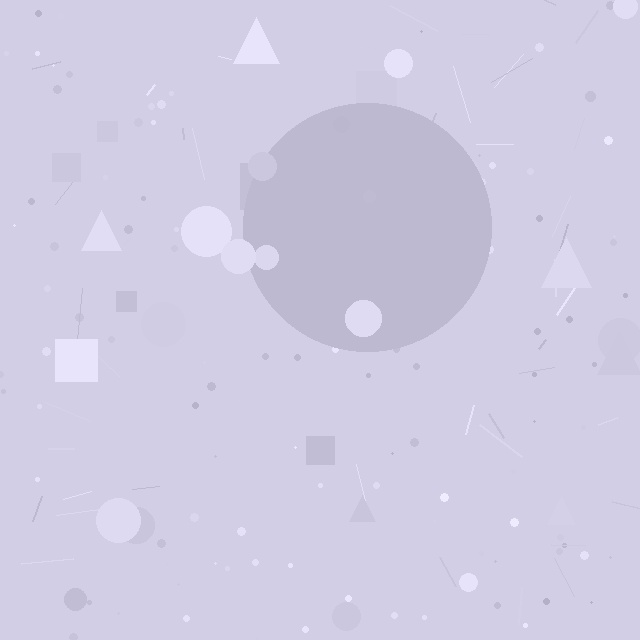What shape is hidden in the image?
A circle is hidden in the image.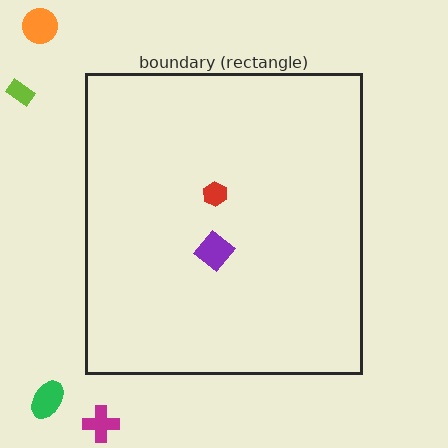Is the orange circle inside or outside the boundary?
Outside.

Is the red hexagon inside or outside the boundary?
Inside.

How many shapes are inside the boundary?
2 inside, 4 outside.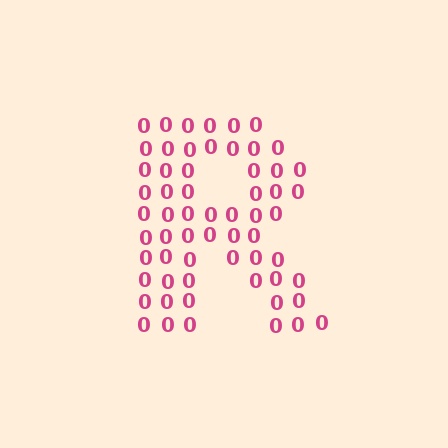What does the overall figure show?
The overall figure shows the letter R.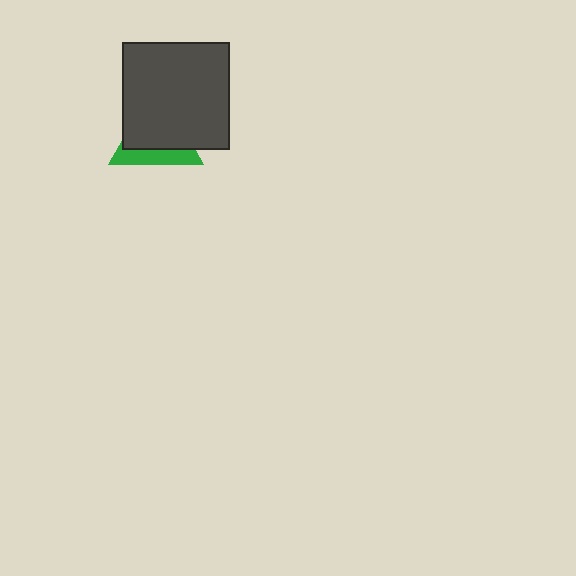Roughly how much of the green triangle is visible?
A small part of it is visible (roughly 35%).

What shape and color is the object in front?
The object in front is a dark gray square.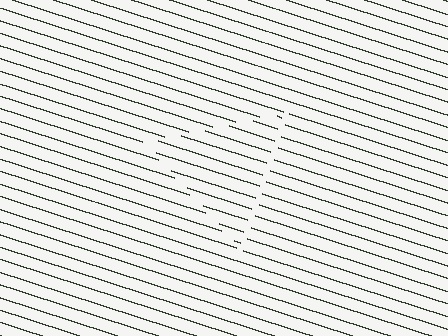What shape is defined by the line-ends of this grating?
An illusory triangle. The interior of the shape contains the same grating, shifted by half a period — the contour is defined by the phase discontinuity where line-ends from the inner and outer gratings abut.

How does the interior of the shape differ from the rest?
The interior of the shape contains the same grating, shifted by half a period — the contour is defined by the phase discontinuity where line-ends from the inner and outer gratings abut.